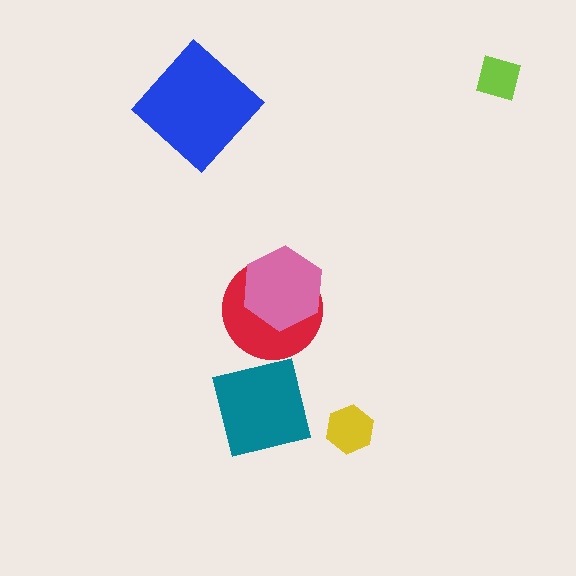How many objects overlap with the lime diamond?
0 objects overlap with the lime diamond.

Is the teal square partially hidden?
No, no other shape covers it.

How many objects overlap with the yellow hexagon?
0 objects overlap with the yellow hexagon.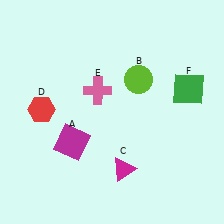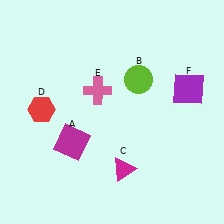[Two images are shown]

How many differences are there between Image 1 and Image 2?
There is 1 difference between the two images.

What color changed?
The square (F) changed from green in Image 1 to purple in Image 2.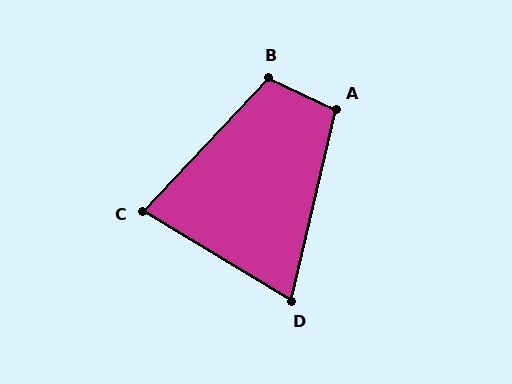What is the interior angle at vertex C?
Approximately 78 degrees (acute).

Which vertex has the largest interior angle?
B, at approximately 108 degrees.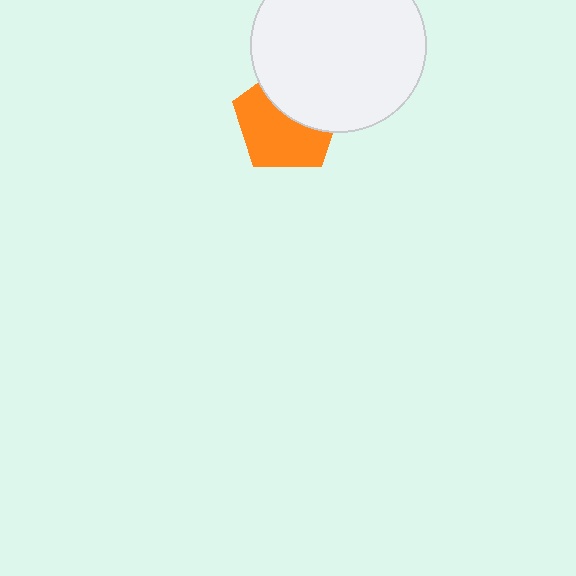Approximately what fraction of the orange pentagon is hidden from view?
Roughly 41% of the orange pentagon is hidden behind the white circle.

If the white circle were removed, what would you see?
You would see the complete orange pentagon.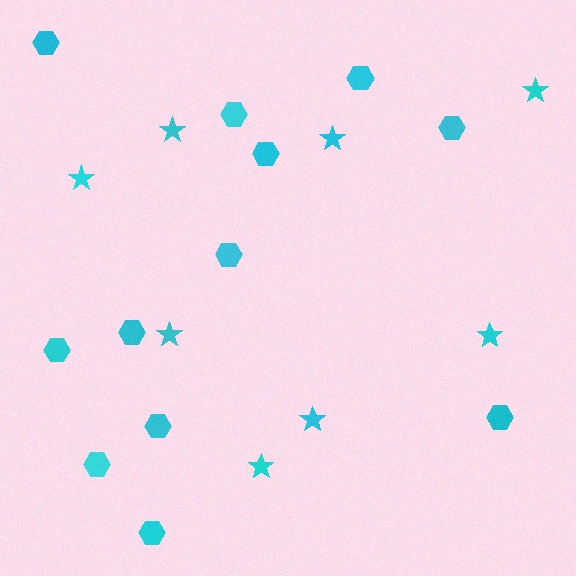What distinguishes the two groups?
There are 2 groups: one group of hexagons (12) and one group of stars (8).